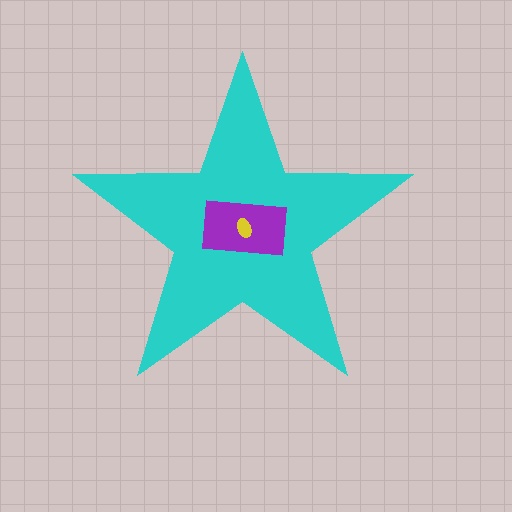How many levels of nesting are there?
3.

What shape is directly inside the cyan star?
The purple rectangle.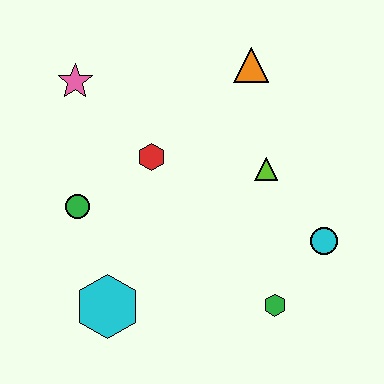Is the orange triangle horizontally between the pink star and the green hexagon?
Yes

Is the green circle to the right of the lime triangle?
No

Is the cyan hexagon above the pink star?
No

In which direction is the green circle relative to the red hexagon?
The green circle is to the left of the red hexagon.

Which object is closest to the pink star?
The red hexagon is closest to the pink star.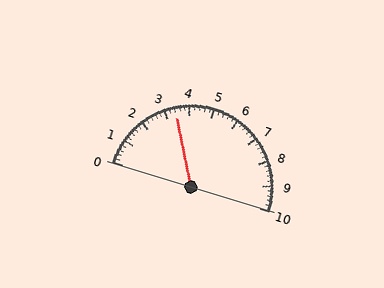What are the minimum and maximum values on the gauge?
The gauge ranges from 0 to 10.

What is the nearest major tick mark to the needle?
The nearest major tick mark is 3.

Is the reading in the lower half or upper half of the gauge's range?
The reading is in the lower half of the range (0 to 10).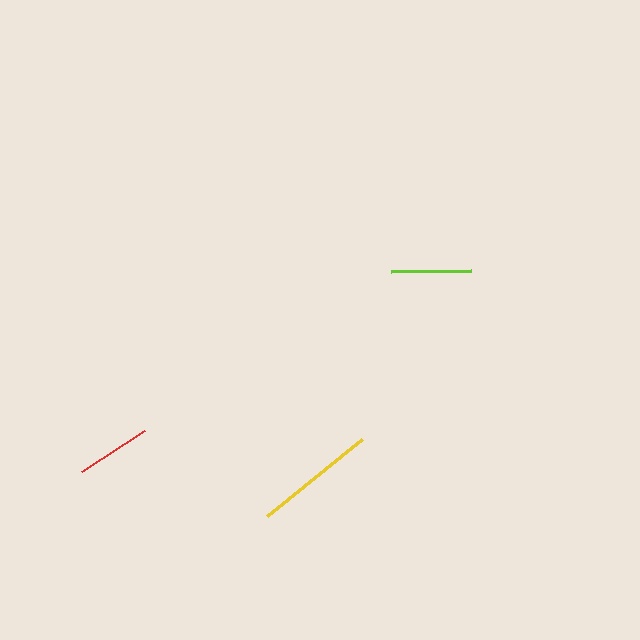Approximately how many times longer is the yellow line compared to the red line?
The yellow line is approximately 1.6 times the length of the red line.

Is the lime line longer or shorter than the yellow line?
The yellow line is longer than the lime line.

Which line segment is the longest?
The yellow line is the longest at approximately 123 pixels.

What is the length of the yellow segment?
The yellow segment is approximately 123 pixels long.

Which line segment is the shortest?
The red line is the shortest at approximately 75 pixels.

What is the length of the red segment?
The red segment is approximately 75 pixels long.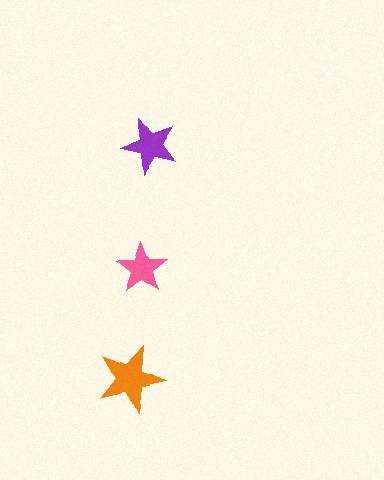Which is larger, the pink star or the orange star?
The orange one.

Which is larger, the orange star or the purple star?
The orange one.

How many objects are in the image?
There are 3 objects in the image.